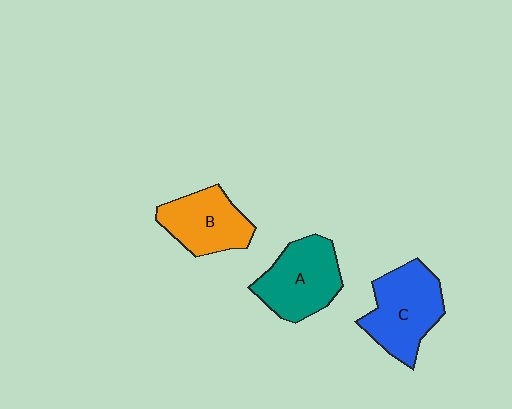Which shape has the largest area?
Shape C (blue).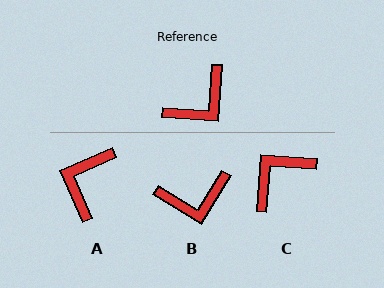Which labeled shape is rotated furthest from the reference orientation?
C, about 180 degrees away.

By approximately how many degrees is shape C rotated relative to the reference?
Approximately 180 degrees counter-clockwise.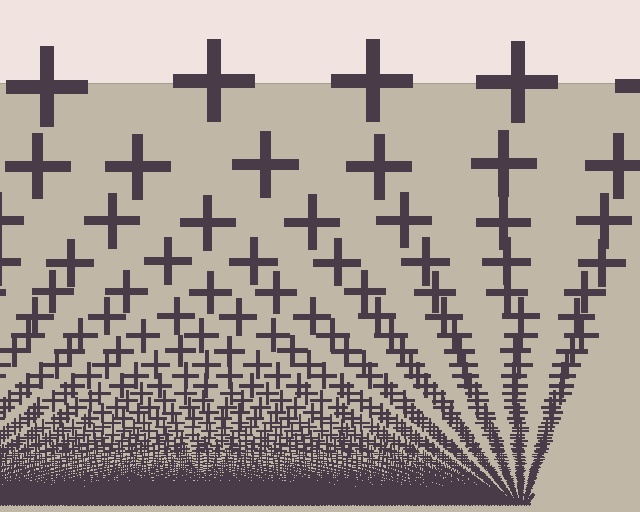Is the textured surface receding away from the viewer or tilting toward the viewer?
The surface appears to tilt toward the viewer. Texture elements get larger and sparser toward the top.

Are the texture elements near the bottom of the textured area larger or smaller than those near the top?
Smaller. The gradient is inverted — elements near the bottom are smaller and denser.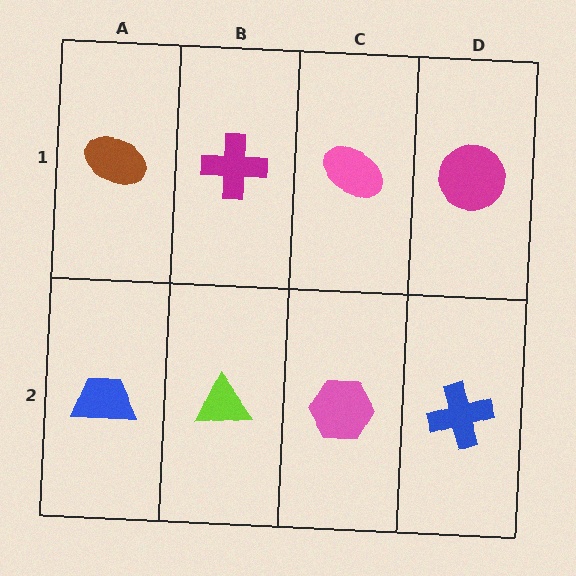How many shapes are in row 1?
4 shapes.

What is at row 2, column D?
A blue cross.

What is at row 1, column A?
A brown ellipse.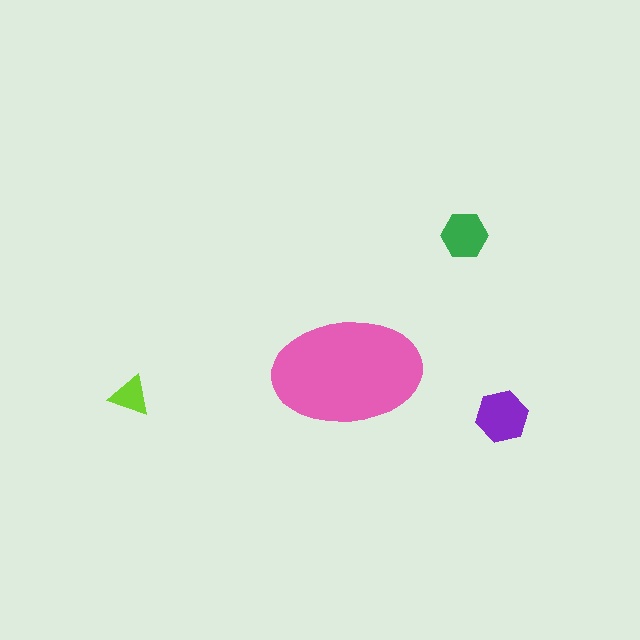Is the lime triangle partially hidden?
No, the lime triangle is fully visible.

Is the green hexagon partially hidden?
No, the green hexagon is fully visible.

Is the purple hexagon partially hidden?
No, the purple hexagon is fully visible.